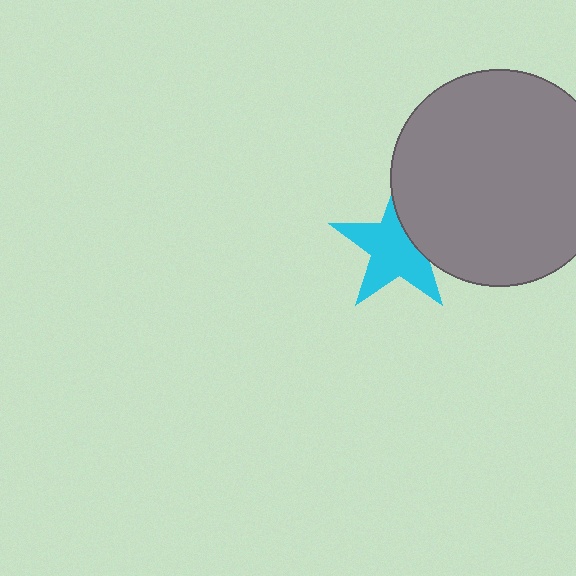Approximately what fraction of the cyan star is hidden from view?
Roughly 30% of the cyan star is hidden behind the gray circle.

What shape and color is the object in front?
The object in front is a gray circle.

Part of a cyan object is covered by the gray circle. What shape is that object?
It is a star.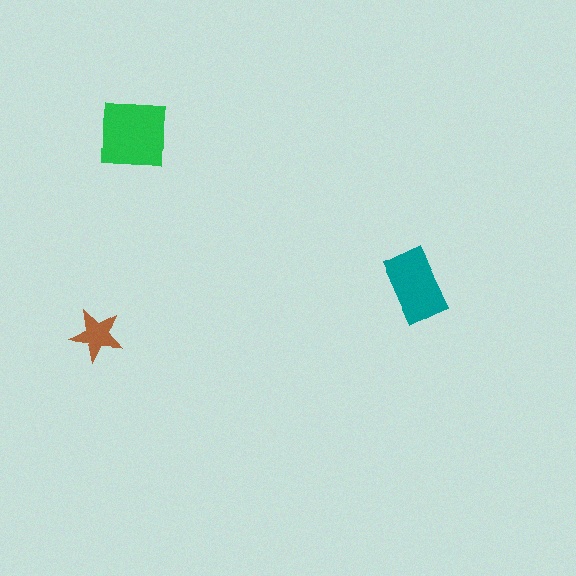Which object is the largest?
The green square.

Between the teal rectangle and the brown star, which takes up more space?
The teal rectangle.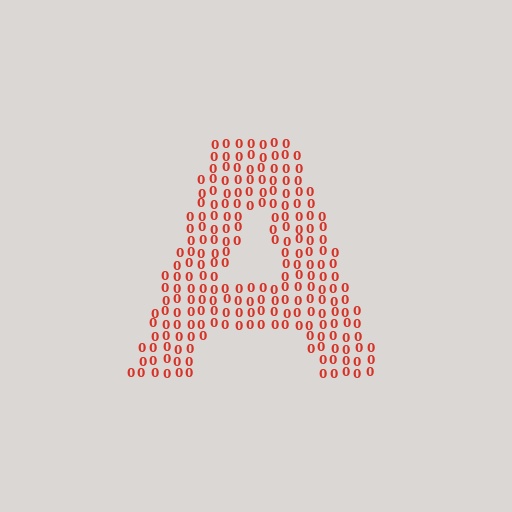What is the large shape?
The large shape is the letter A.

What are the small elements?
The small elements are digit 0's.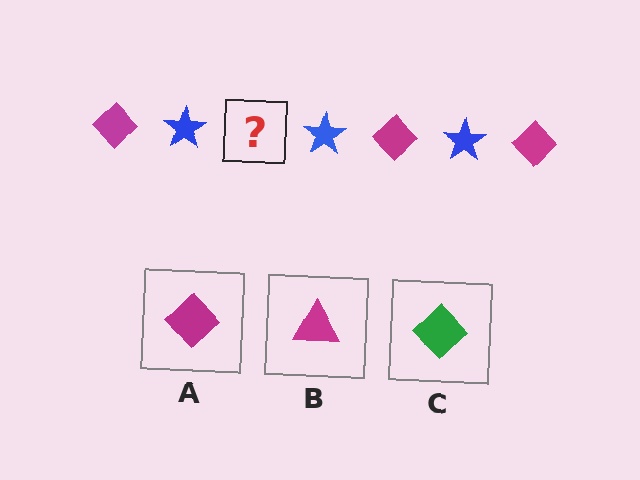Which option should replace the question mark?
Option A.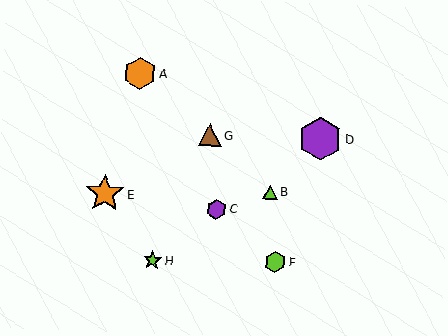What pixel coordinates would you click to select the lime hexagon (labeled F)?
Click at (275, 262) to select the lime hexagon F.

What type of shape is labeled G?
Shape G is a brown triangle.